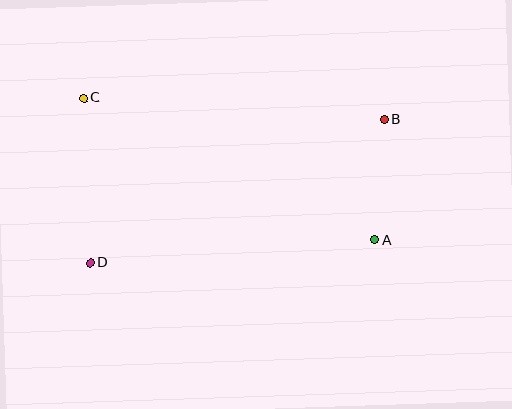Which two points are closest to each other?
Points A and B are closest to each other.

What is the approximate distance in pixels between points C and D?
The distance between C and D is approximately 165 pixels.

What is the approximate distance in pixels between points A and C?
The distance between A and C is approximately 324 pixels.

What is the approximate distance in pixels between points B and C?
The distance between B and C is approximately 302 pixels.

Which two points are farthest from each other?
Points B and D are farthest from each other.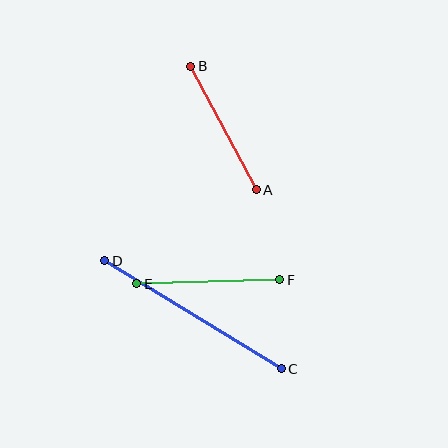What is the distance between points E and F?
The distance is approximately 143 pixels.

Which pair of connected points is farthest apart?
Points C and D are farthest apart.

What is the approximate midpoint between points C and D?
The midpoint is at approximately (193, 315) pixels.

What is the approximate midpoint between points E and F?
The midpoint is at approximately (208, 282) pixels.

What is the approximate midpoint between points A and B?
The midpoint is at approximately (223, 128) pixels.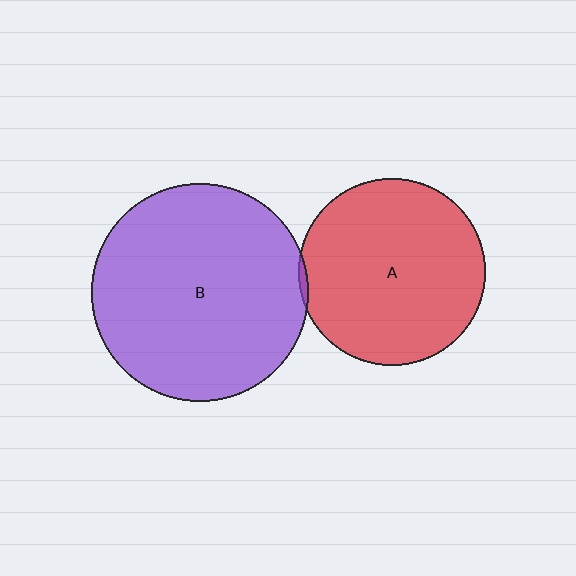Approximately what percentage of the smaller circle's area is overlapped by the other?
Approximately 5%.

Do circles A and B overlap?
Yes.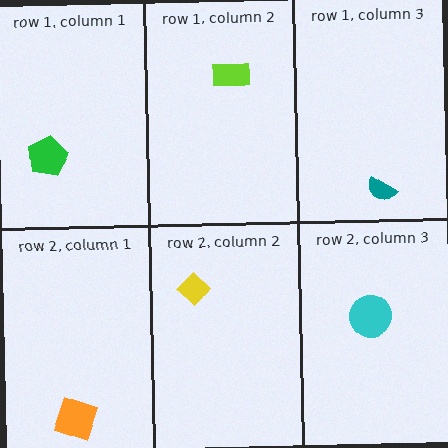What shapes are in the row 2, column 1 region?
The orange square.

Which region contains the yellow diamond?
The row 2, column 2 region.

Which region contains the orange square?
The row 2, column 1 region.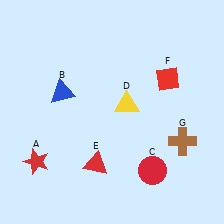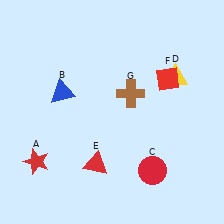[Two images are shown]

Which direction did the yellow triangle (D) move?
The yellow triangle (D) moved right.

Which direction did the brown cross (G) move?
The brown cross (G) moved left.